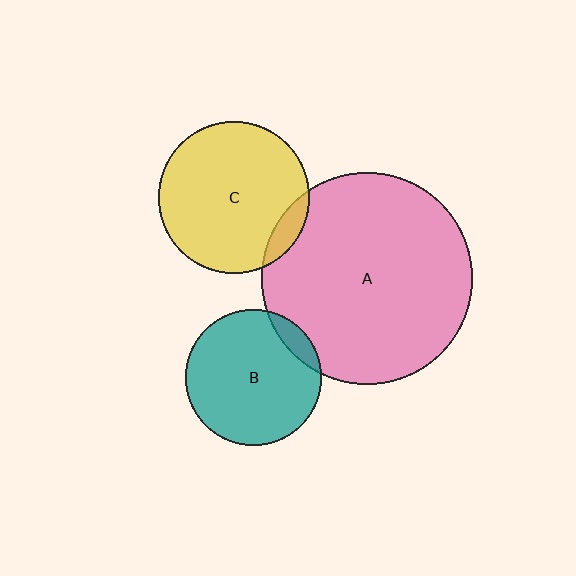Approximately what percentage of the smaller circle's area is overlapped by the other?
Approximately 10%.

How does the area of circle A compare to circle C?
Approximately 2.0 times.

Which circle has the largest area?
Circle A (pink).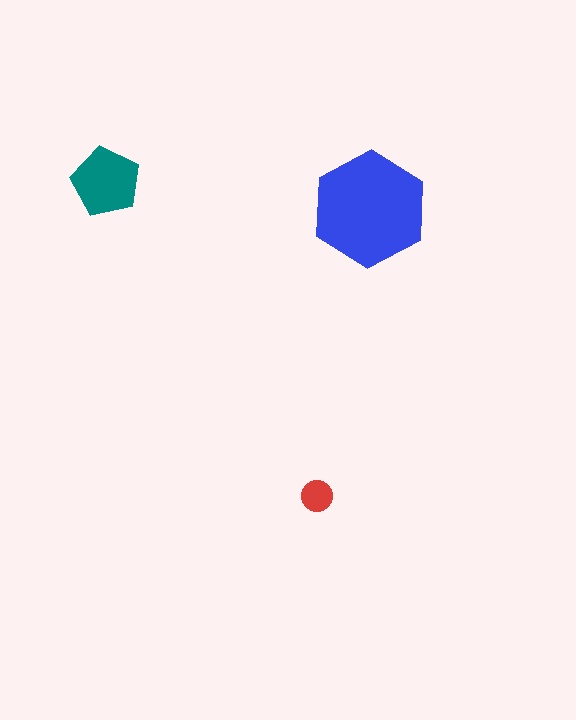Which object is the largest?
The blue hexagon.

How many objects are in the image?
There are 3 objects in the image.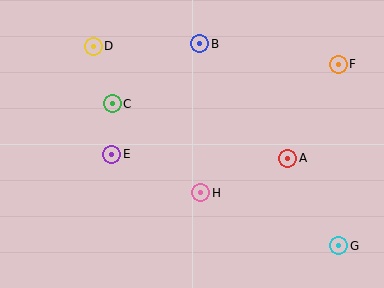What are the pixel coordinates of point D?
Point D is at (93, 46).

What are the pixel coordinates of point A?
Point A is at (288, 158).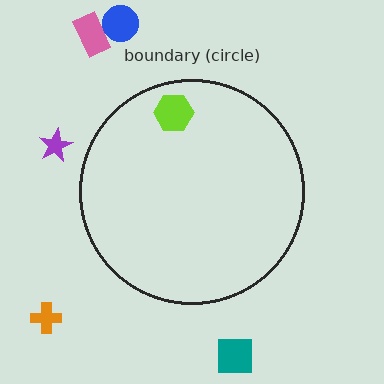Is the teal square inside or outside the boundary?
Outside.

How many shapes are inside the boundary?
1 inside, 5 outside.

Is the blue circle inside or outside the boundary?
Outside.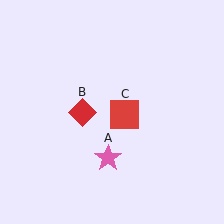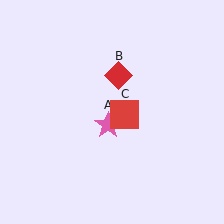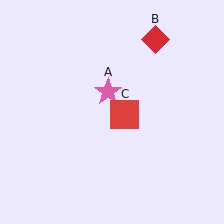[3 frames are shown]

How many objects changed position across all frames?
2 objects changed position: pink star (object A), red diamond (object B).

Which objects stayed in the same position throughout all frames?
Red square (object C) remained stationary.